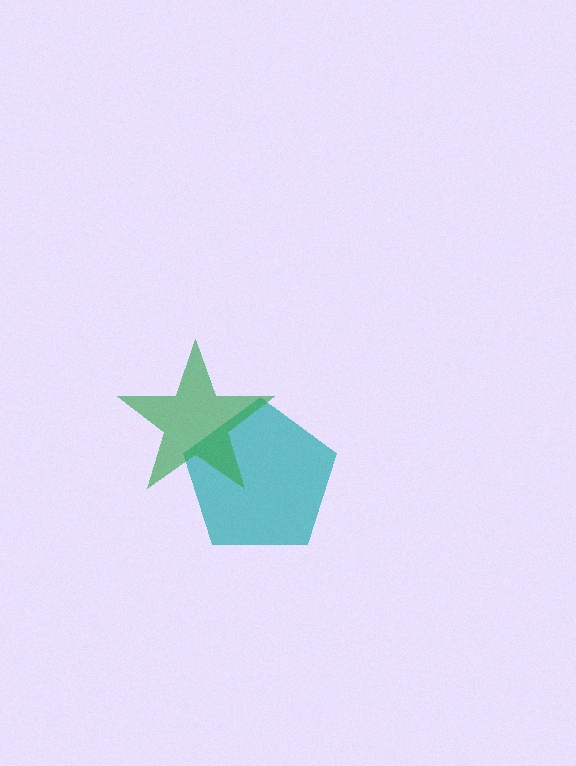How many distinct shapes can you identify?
There are 2 distinct shapes: a teal pentagon, a green star.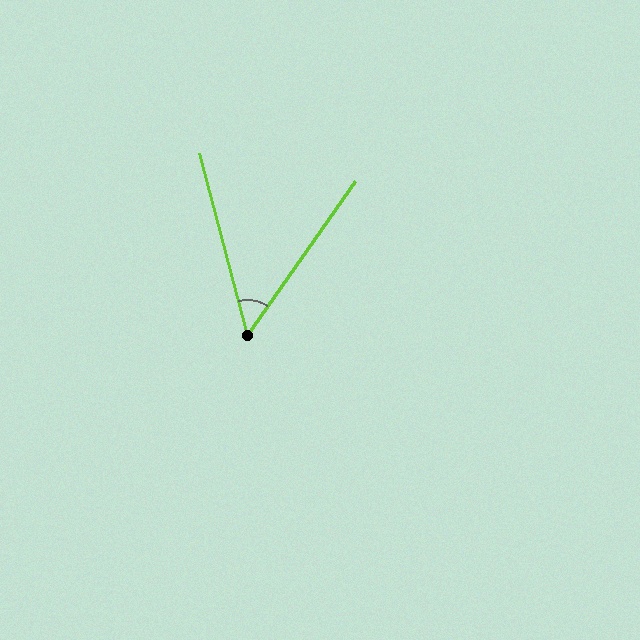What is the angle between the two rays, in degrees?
Approximately 50 degrees.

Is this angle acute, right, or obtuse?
It is acute.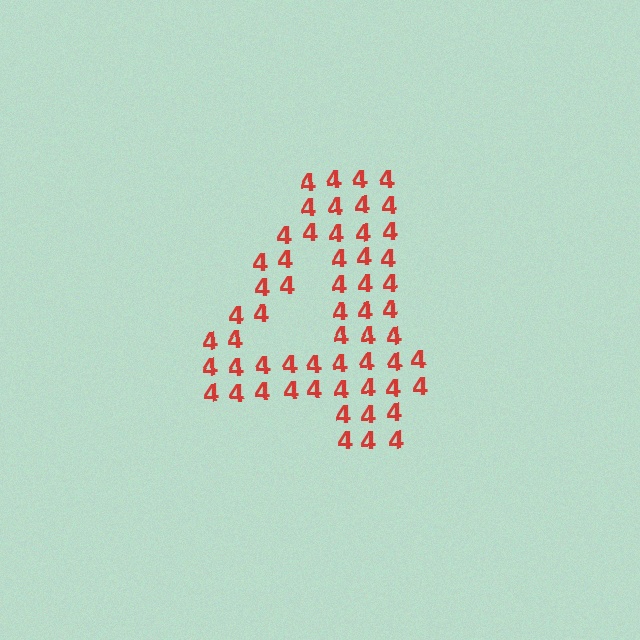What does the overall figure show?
The overall figure shows the digit 4.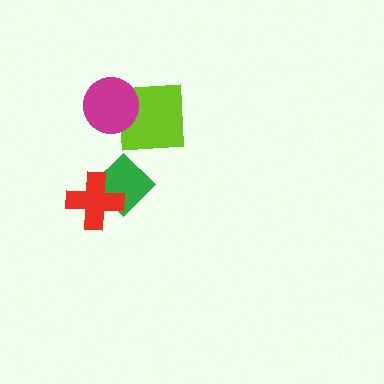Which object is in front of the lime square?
The magenta circle is in front of the lime square.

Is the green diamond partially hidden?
Yes, it is partially covered by another shape.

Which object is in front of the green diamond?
The red cross is in front of the green diamond.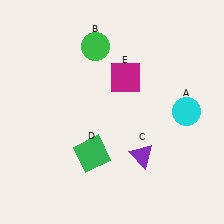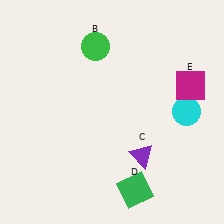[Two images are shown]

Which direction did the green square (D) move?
The green square (D) moved right.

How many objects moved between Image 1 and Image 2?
2 objects moved between the two images.